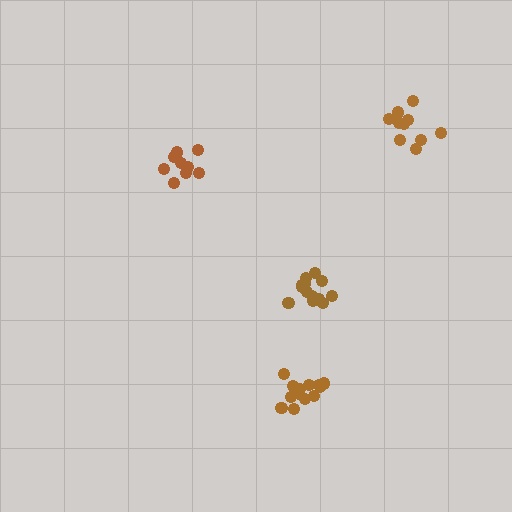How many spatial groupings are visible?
There are 4 spatial groupings.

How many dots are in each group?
Group 1: 14 dots, Group 2: 13 dots, Group 3: 9 dots, Group 4: 10 dots (46 total).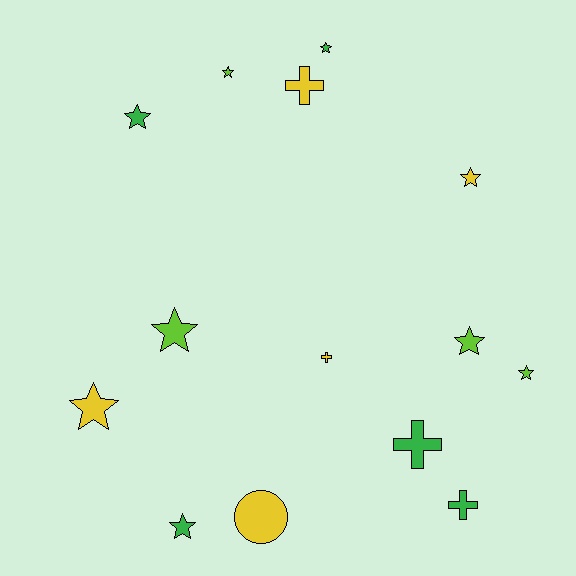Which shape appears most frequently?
Star, with 9 objects.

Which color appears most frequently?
Green, with 5 objects.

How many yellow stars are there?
There are 2 yellow stars.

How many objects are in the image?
There are 14 objects.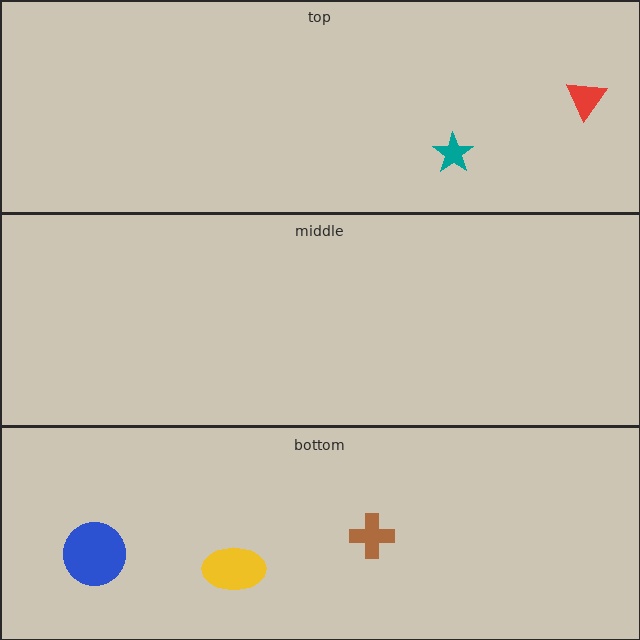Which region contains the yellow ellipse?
The bottom region.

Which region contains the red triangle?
The top region.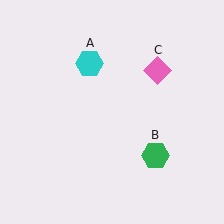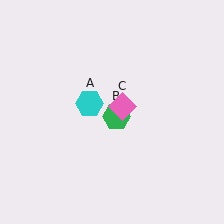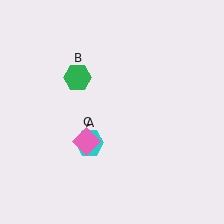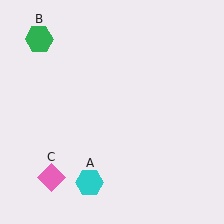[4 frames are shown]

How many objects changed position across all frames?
3 objects changed position: cyan hexagon (object A), green hexagon (object B), pink diamond (object C).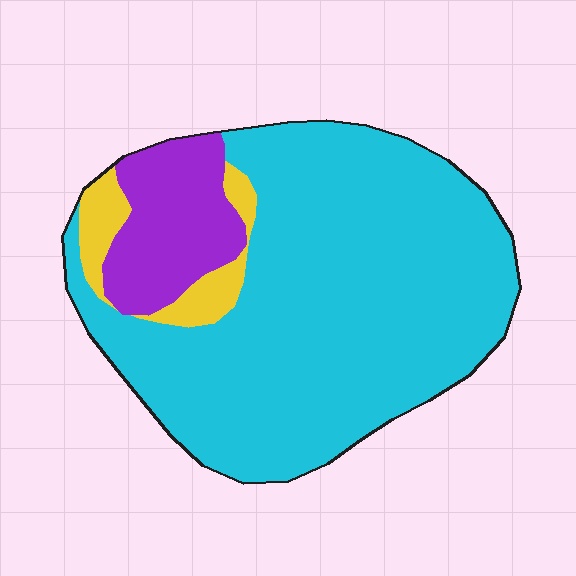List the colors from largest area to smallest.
From largest to smallest: cyan, purple, yellow.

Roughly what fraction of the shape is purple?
Purple covers roughly 15% of the shape.